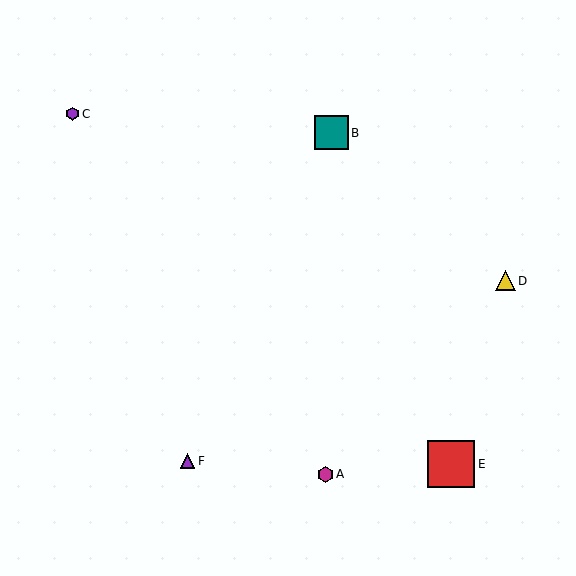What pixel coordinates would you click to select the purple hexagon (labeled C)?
Click at (72, 114) to select the purple hexagon C.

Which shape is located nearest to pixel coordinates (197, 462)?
The purple triangle (labeled F) at (187, 461) is nearest to that location.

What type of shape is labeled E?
Shape E is a red square.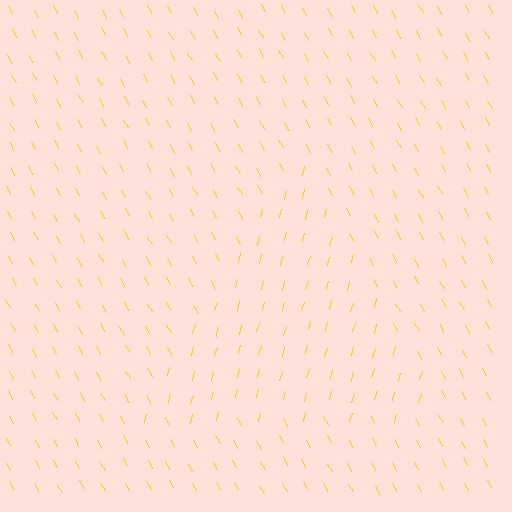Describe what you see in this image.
The image is filled with small yellow line segments. A triangle region in the image has lines oriented differently from the surrounding lines, creating a visible texture boundary.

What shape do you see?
I see a triangle.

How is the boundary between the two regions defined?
The boundary is defined purely by a change in line orientation (approximately 45 degrees difference). All lines are the same color and thickness.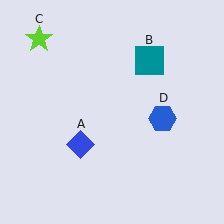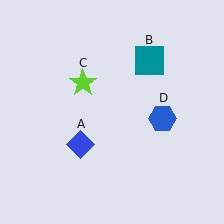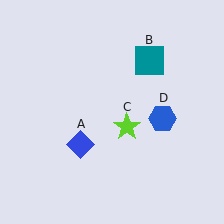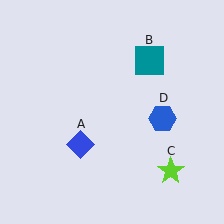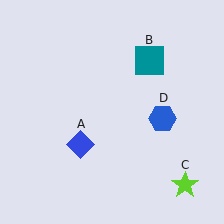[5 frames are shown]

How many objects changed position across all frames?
1 object changed position: lime star (object C).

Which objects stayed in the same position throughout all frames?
Blue diamond (object A) and teal square (object B) and blue hexagon (object D) remained stationary.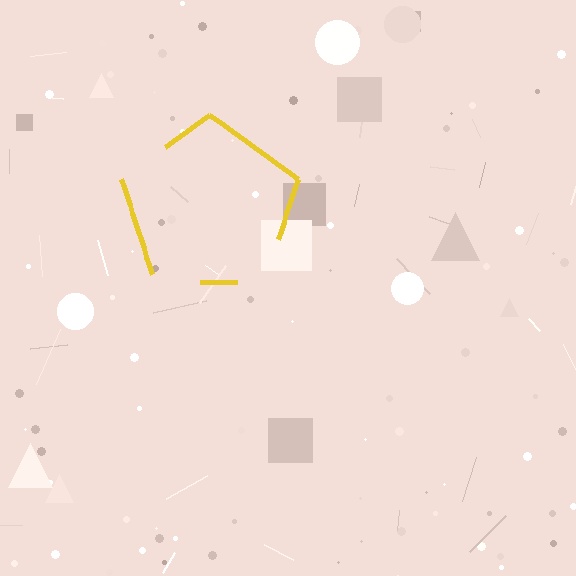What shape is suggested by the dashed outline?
The dashed outline suggests a pentagon.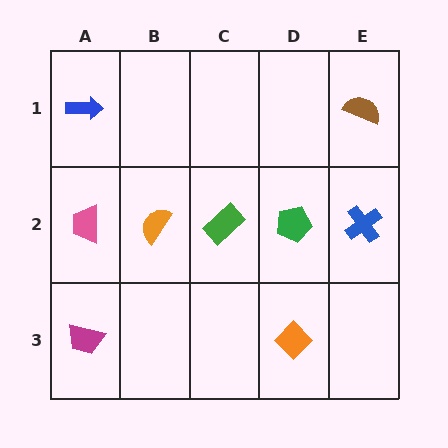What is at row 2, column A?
A pink trapezoid.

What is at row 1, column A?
A blue arrow.